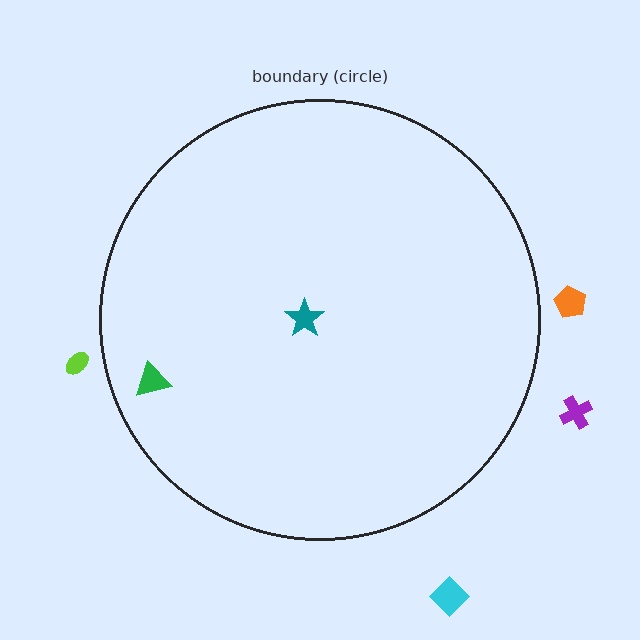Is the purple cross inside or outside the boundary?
Outside.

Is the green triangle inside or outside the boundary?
Inside.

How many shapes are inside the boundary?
2 inside, 4 outside.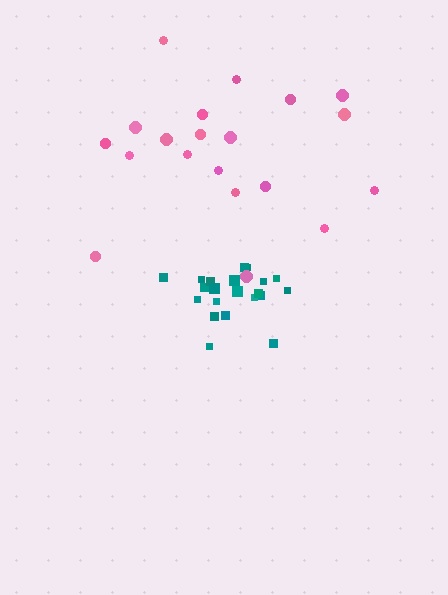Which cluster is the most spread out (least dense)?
Pink.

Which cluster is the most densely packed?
Teal.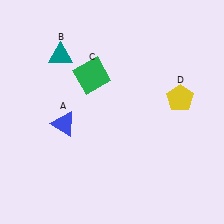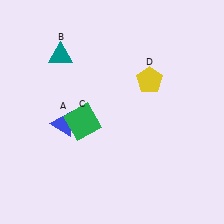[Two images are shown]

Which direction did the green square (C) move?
The green square (C) moved down.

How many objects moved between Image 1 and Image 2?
2 objects moved between the two images.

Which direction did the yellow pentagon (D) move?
The yellow pentagon (D) moved left.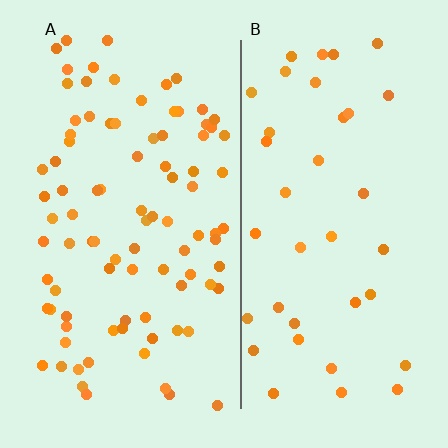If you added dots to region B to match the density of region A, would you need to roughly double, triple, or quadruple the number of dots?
Approximately double.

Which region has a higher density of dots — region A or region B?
A (the left).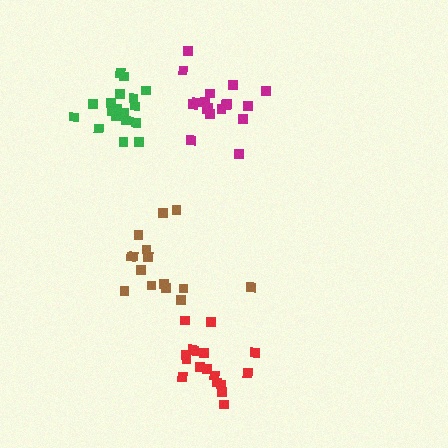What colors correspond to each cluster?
The clusters are colored: brown, red, green, magenta.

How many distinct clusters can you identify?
There are 4 distinct clusters.